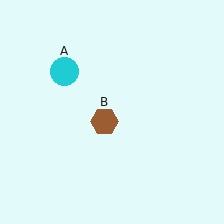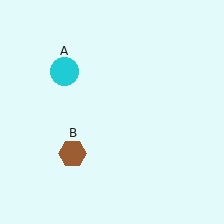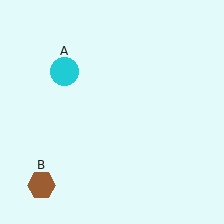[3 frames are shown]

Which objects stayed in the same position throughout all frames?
Cyan circle (object A) remained stationary.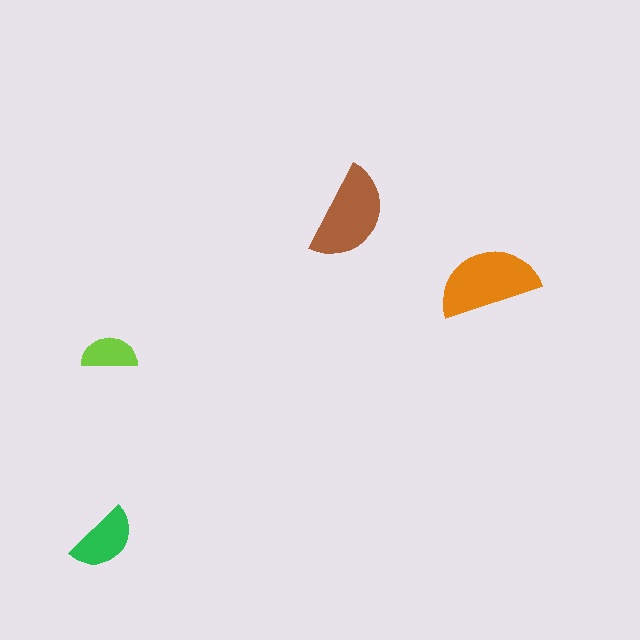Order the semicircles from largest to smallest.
the orange one, the brown one, the green one, the lime one.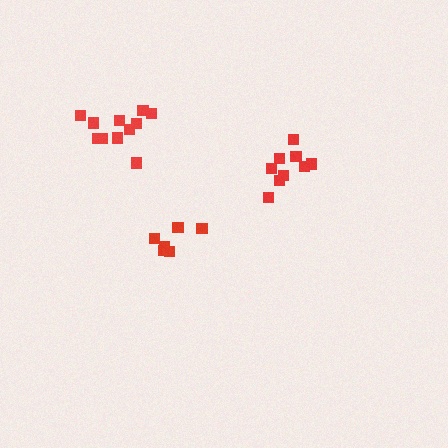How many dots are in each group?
Group 1: 6 dots, Group 2: 9 dots, Group 3: 11 dots (26 total).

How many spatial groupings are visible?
There are 3 spatial groupings.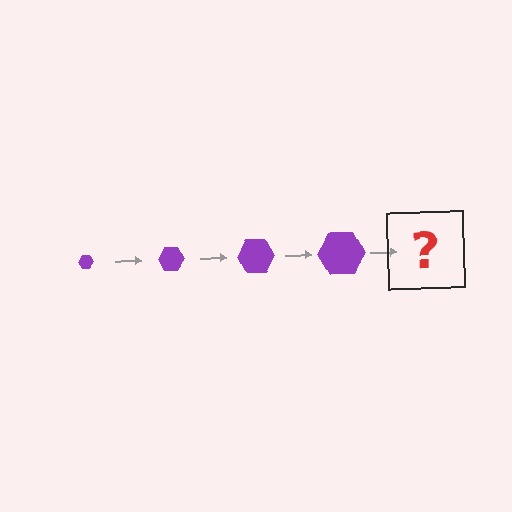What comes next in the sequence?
The next element should be a purple hexagon, larger than the previous one.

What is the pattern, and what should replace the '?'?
The pattern is that the hexagon gets progressively larger each step. The '?' should be a purple hexagon, larger than the previous one.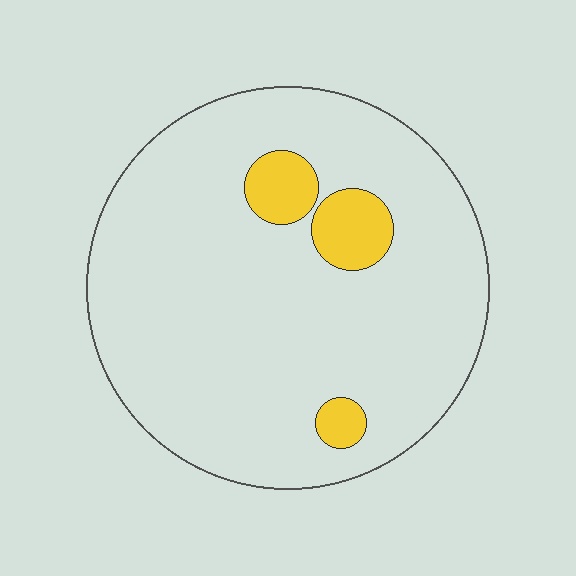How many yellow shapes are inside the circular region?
3.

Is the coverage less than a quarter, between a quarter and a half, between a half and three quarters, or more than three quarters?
Less than a quarter.